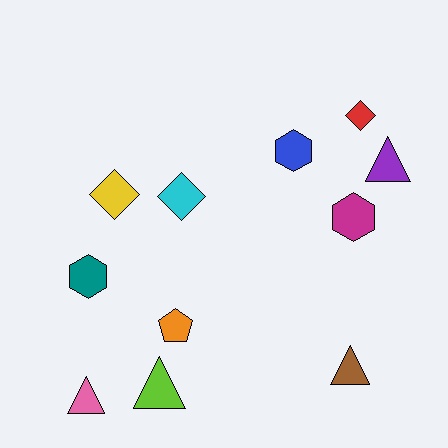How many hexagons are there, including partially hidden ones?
There are 3 hexagons.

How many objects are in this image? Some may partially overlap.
There are 11 objects.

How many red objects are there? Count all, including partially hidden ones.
There is 1 red object.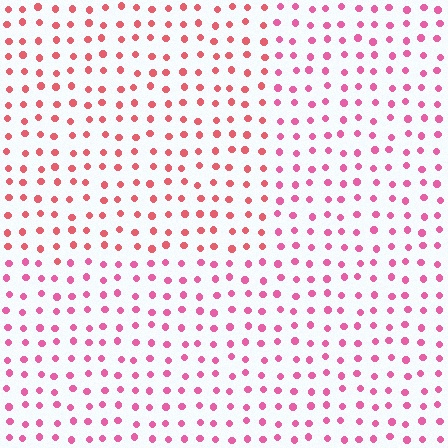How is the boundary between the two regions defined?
The boundary is defined purely by a slight shift in hue (about 25 degrees). Spacing, size, and orientation are identical on both sides.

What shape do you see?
I see a rectangle.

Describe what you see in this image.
The image is filled with small pink elements in a uniform arrangement. A rectangle-shaped region is visible where the elements are tinted to a slightly different hue, forming a subtle color boundary.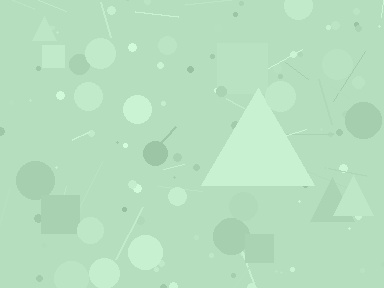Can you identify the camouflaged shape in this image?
The camouflaged shape is a triangle.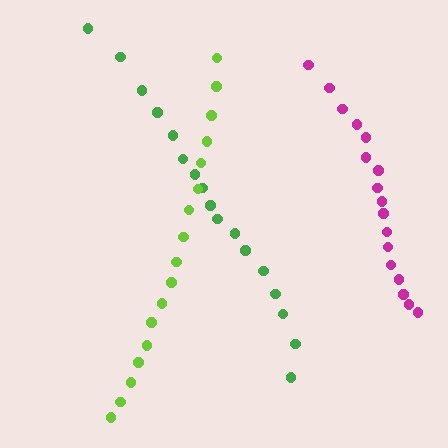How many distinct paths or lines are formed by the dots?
There are 3 distinct paths.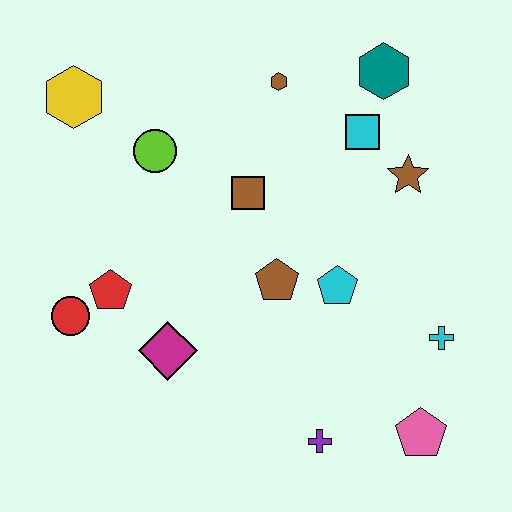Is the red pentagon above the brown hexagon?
No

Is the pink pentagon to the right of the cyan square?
Yes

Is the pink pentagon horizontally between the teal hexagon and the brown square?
No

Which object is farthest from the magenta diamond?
The teal hexagon is farthest from the magenta diamond.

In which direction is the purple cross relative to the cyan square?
The purple cross is below the cyan square.